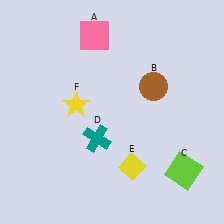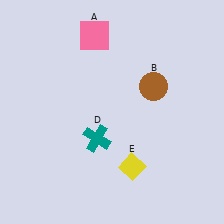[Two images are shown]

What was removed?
The lime square (C), the yellow star (F) were removed in Image 2.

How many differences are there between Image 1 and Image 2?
There are 2 differences between the two images.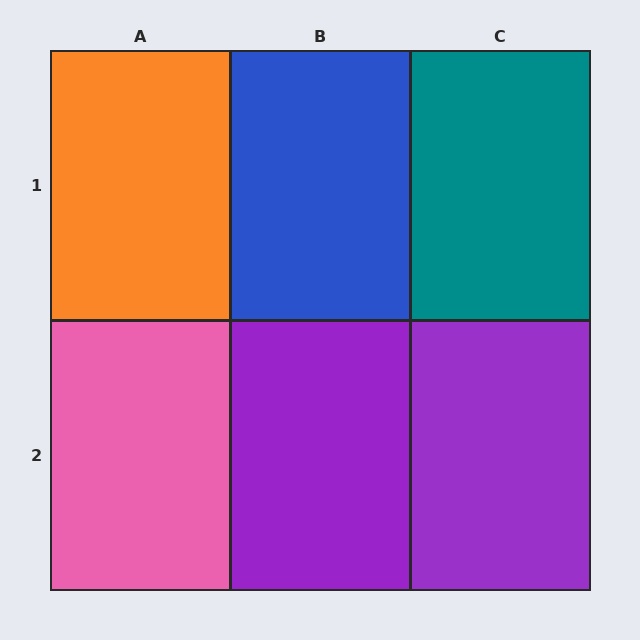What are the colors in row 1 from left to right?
Orange, blue, teal.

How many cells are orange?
1 cell is orange.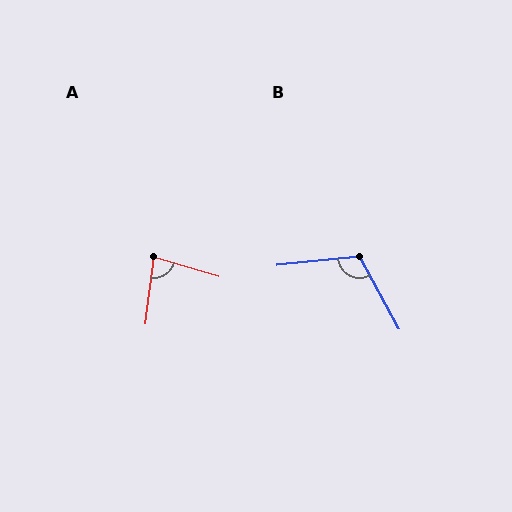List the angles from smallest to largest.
A (81°), B (113°).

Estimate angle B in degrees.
Approximately 113 degrees.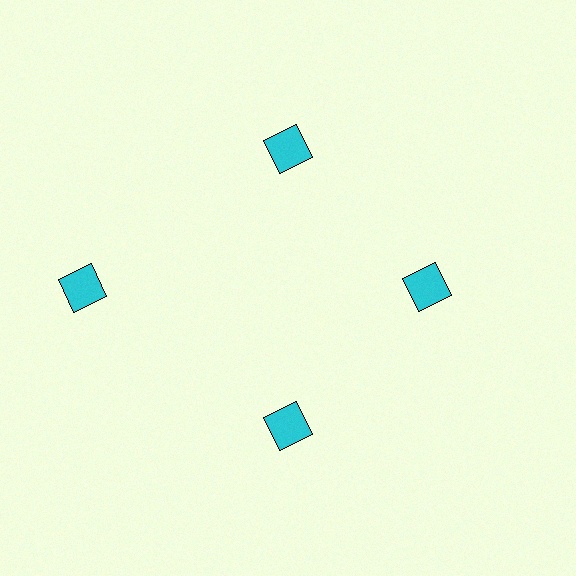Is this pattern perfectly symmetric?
No. The 4 cyan squares are arranged in a ring, but one element near the 9 o'clock position is pushed outward from the center, breaking the 4-fold rotational symmetry.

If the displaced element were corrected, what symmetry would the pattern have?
It would have 4-fold rotational symmetry — the pattern would map onto itself every 90 degrees.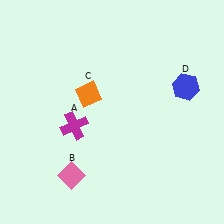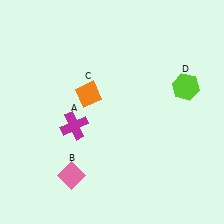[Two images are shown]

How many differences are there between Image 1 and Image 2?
There is 1 difference between the two images.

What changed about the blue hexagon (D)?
In Image 1, D is blue. In Image 2, it changed to lime.